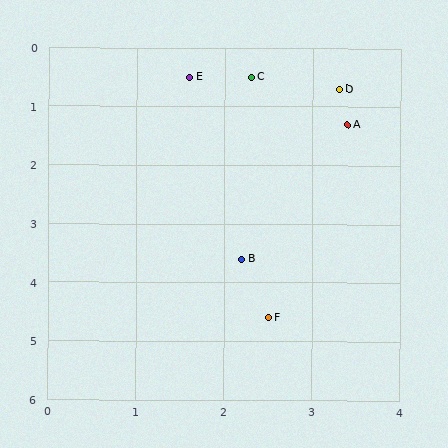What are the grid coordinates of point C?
Point C is at approximately (2.3, 0.5).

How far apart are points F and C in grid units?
Points F and C are about 4.1 grid units apart.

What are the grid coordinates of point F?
Point F is at approximately (2.5, 4.6).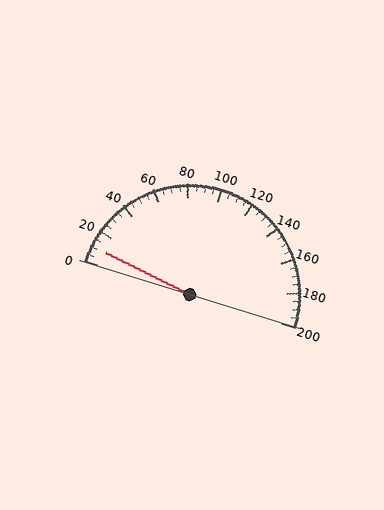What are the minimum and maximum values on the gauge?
The gauge ranges from 0 to 200.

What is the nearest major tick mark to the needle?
The nearest major tick mark is 0.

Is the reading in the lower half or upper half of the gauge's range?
The reading is in the lower half of the range (0 to 200).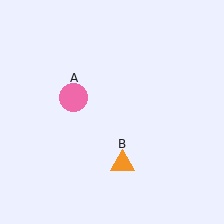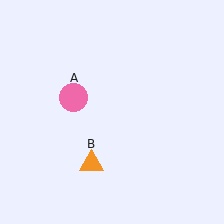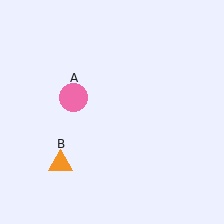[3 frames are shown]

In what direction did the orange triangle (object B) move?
The orange triangle (object B) moved left.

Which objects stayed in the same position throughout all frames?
Pink circle (object A) remained stationary.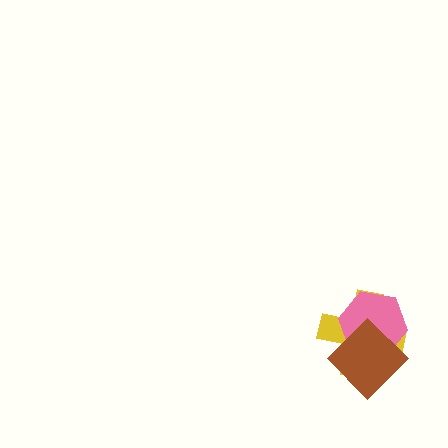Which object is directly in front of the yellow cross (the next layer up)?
The pink hexagon is directly in front of the yellow cross.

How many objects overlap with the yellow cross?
2 objects overlap with the yellow cross.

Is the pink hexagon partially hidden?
Yes, it is partially covered by another shape.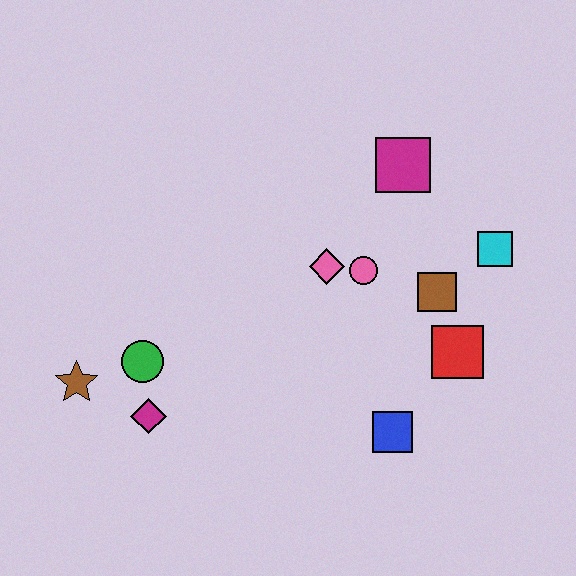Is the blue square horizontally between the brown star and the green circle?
No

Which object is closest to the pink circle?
The pink diamond is closest to the pink circle.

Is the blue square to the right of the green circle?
Yes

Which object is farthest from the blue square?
The brown star is farthest from the blue square.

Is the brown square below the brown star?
No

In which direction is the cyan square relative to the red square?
The cyan square is above the red square.